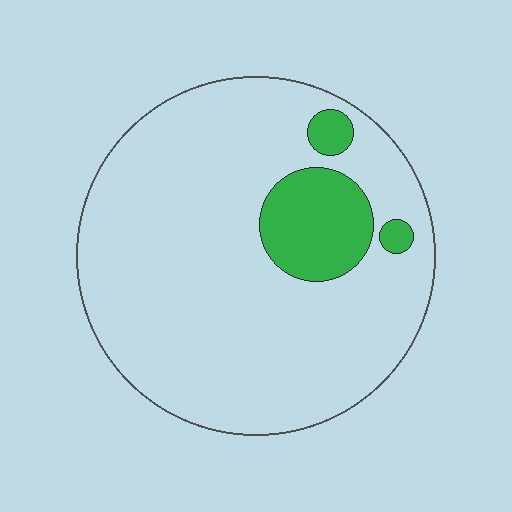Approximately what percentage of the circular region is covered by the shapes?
Approximately 15%.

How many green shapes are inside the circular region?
3.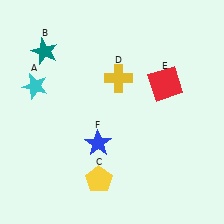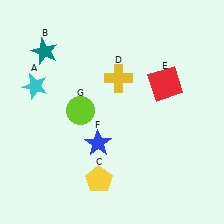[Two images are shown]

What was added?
A lime circle (G) was added in Image 2.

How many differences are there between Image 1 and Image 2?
There is 1 difference between the two images.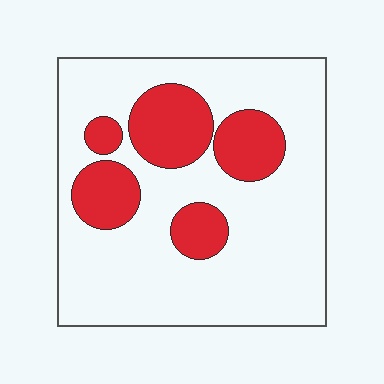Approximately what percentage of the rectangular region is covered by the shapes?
Approximately 25%.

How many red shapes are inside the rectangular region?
5.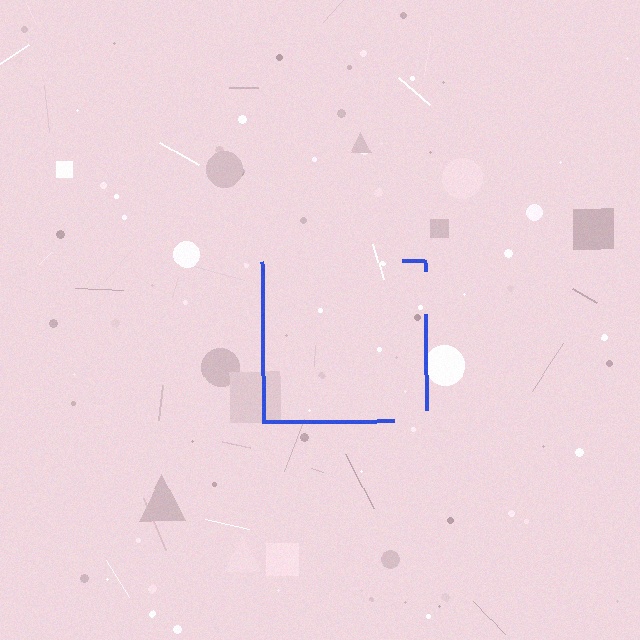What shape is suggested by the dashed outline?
The dashed outline suggests a square.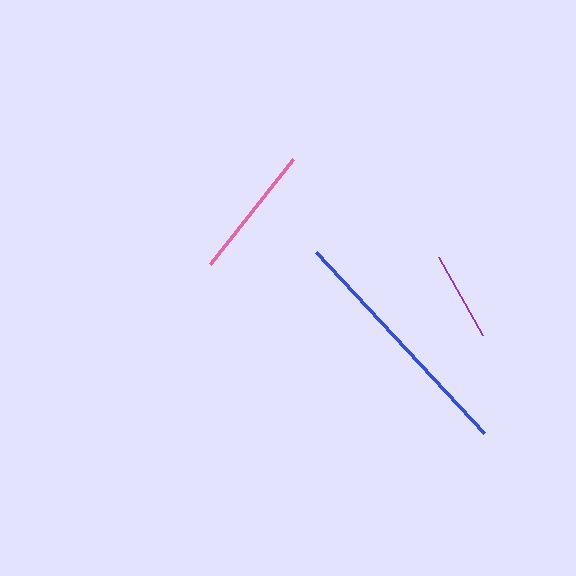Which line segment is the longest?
The blue line is the longest at approximately 247 pixels.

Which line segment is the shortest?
The purple line is the shortest at approximately 89 pixels.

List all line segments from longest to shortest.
From longest to shortest: blue, pink, purple.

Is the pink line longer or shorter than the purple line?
The pink line is longer than the purple line.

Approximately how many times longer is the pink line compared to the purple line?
The pink line is approximately 1.5 times the length of the purple line.